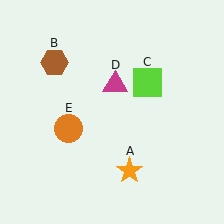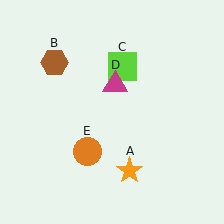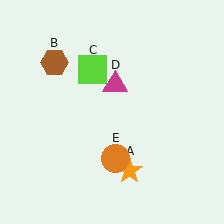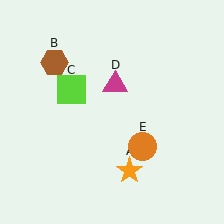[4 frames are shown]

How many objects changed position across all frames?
2 objects changed position: lime square (object C), orange circle (object E).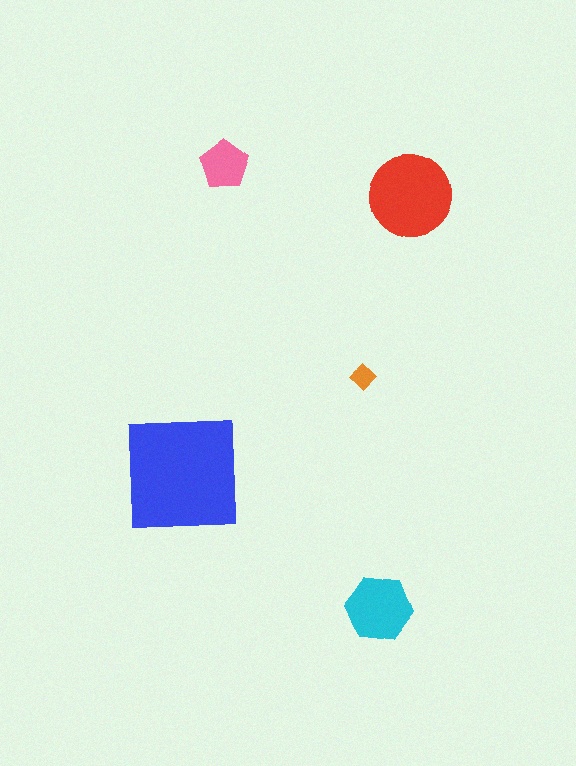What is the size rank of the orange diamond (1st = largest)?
5th.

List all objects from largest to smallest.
The blue square, the red circle, the cyan hexagon, the pink pentagon, the orange diamond.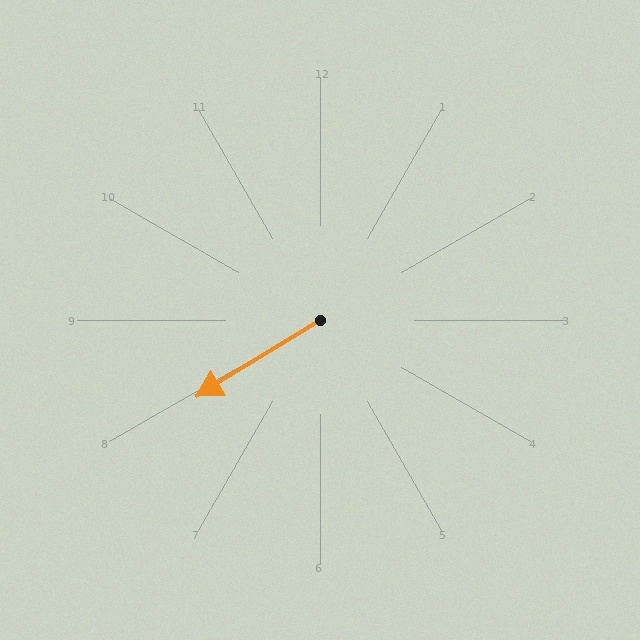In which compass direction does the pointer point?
Southwest.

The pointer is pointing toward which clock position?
Roughly 8 o'clock.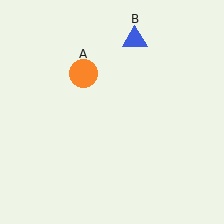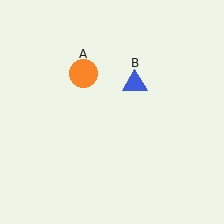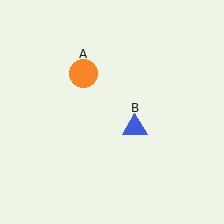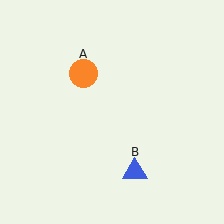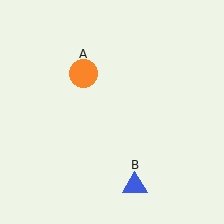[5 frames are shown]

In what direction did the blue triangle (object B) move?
The blue triangle (object B) moved down.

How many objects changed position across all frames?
1 object changed position: blue triangle (object B).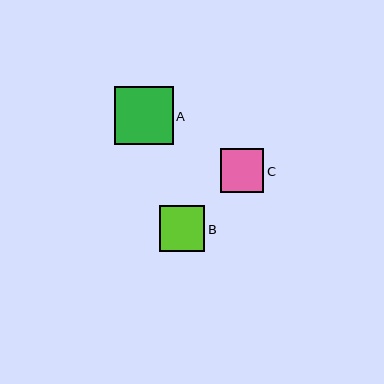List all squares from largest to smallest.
From largest to smallest: A, B, C.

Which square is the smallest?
Square C is the smallest with a size of approximately 43 pixels.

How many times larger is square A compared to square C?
Square A is approximately 1.4 times the size of square C.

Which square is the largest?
Square A is the largest with a size of approximately 59 pixels.